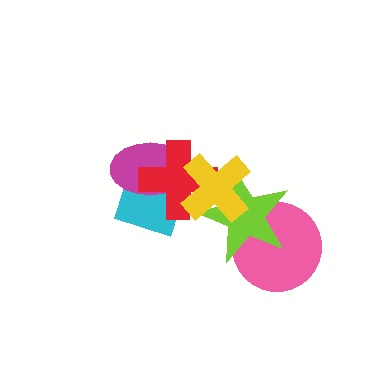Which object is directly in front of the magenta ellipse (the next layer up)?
The red cross is directly in front of the magenta ellipse.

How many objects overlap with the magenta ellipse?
3 objects overlap with the magenta ellipse.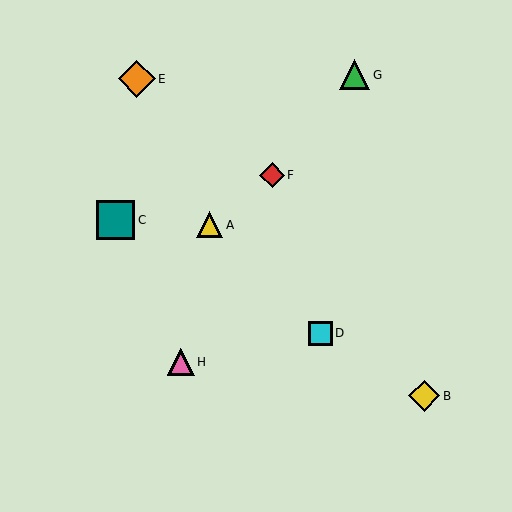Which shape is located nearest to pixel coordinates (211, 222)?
The yellow triangle (labeled A) at (210, 225) is nearest to that location.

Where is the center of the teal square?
The center of the teal square is at (115, 220).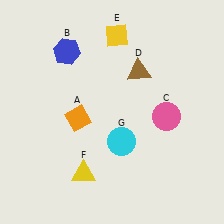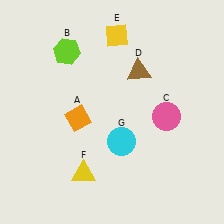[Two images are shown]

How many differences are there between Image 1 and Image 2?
There is 1 difference between the two images.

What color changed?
The hexagon (B) changed from blue in Image 1 to lime in Image 2.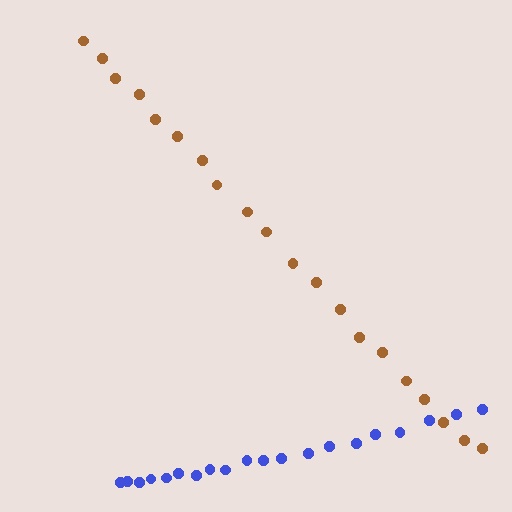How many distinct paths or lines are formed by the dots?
There are 2 distinct paths.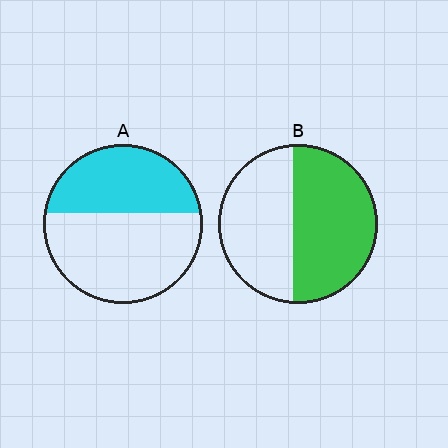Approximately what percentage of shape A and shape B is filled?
A is approximately 40% and B is approximately 55%.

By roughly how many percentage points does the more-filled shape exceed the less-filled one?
By roughly 15 percentage points (B over A).